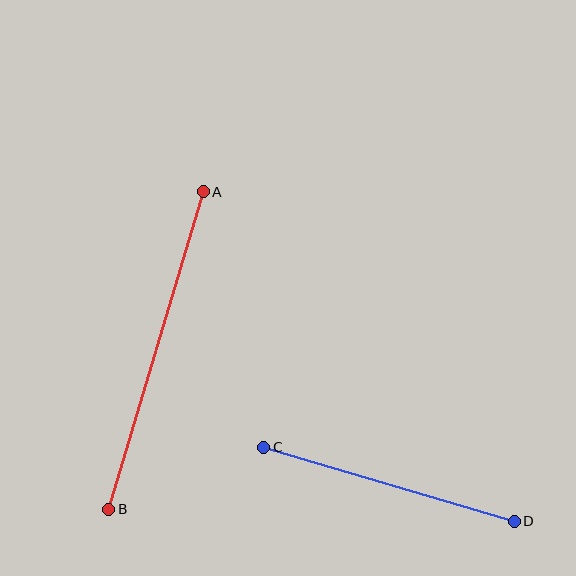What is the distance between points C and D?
The distance is approximately 261 pixels.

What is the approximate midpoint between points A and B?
The midpoint is at approximately (156, 350) pixels.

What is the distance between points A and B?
The distance is approximately 332 pixels.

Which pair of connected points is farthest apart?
Points A and B are farthest apart.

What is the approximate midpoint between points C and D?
The midpoint is at approximately (389, 484) pixels.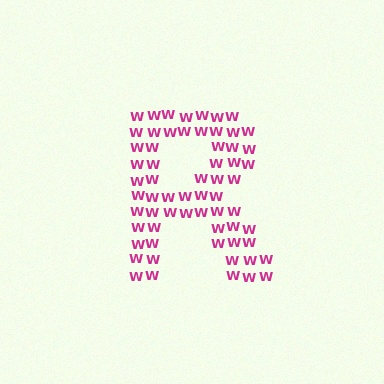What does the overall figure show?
The overall figure shows the letter R.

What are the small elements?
The small elements are letter W's.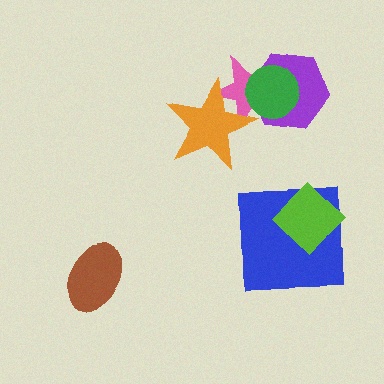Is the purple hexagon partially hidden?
Yes, it is partially covered by another shape.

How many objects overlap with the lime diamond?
1 object overlaps with the lime diamond.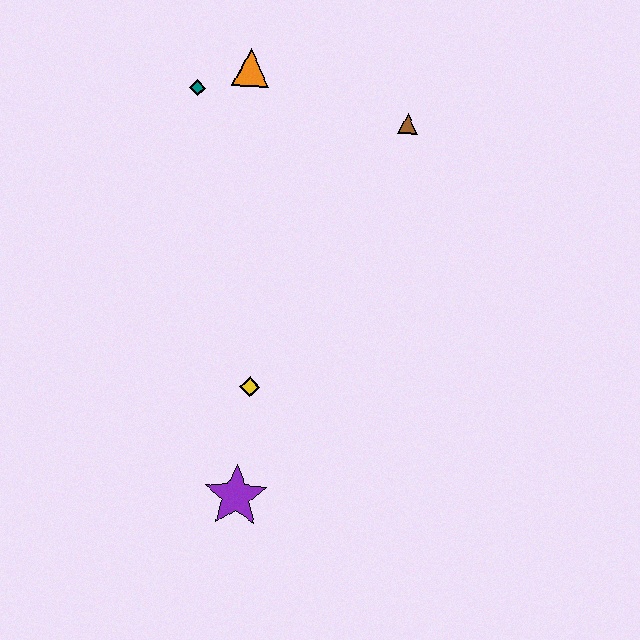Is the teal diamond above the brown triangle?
Yes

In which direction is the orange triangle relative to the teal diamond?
The orange triangle is to the right of the teal diamond.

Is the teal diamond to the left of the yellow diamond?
Yes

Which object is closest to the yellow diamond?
The purple star is closest to the yellow diamond.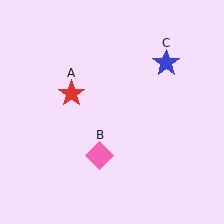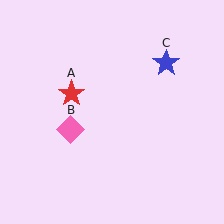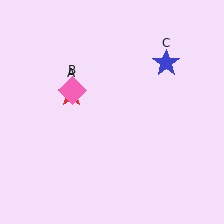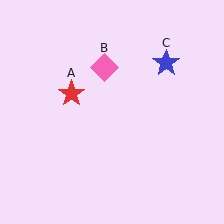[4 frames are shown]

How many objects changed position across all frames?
1 object changed position: pink diamond (object B).